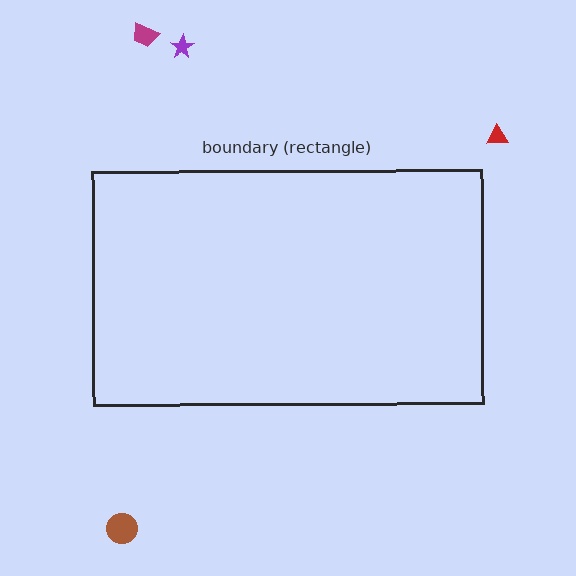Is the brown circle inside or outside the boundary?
Outside.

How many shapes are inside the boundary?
0 inside, 4 outside.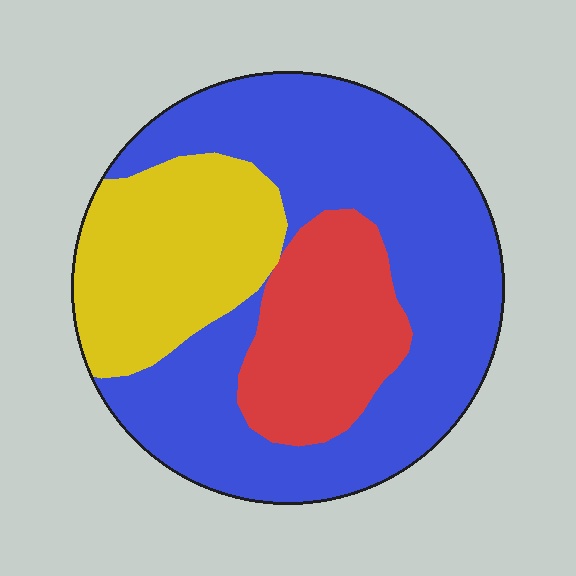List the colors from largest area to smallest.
From largest to smallest: blue, yellow, red.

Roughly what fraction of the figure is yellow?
Yellow covers 24% of the figure.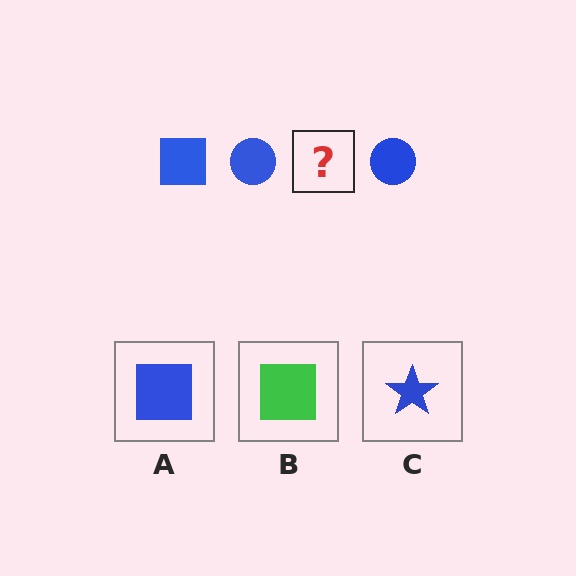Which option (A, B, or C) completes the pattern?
A.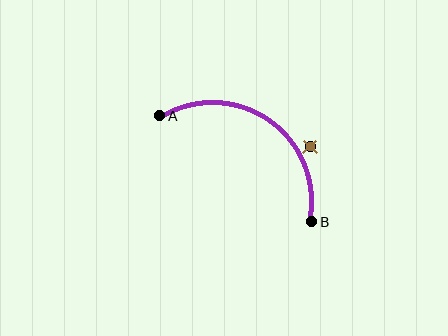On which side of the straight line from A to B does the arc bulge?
The arc bulges above and to the right of the straight line connecting A and B.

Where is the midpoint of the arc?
The arc midpoint is the point on the curve farthest from the straight line joining A and B. It sits above and to the right of that line.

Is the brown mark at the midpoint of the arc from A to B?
No — the brown mark does not lie on the arc at all. It sits slightly outside the curve.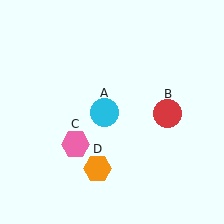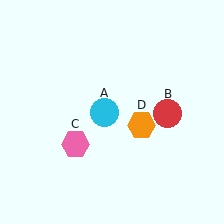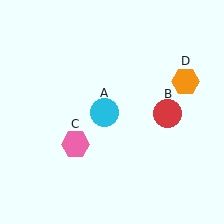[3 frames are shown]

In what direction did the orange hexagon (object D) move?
The orange hexagon (object D) moved up and to the right.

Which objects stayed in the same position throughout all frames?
Cyan circle (object A) and red circle (object B) and pink hexagon (object C) remained stationary.